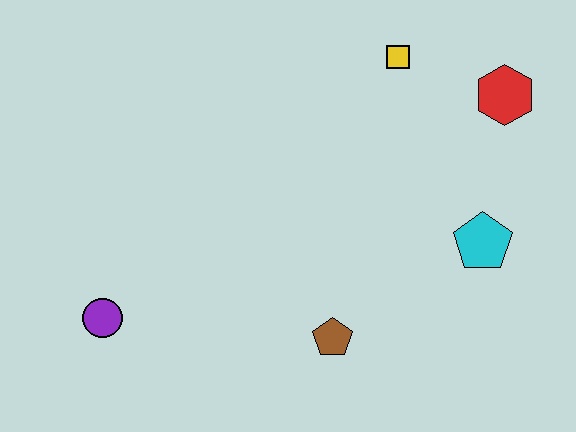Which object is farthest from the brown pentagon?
The red hexagon is farthest from the brown pentagon.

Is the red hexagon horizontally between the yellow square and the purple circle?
No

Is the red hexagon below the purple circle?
No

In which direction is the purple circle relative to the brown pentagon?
The purple circle is to the left of the brown pentagon.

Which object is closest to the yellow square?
The red hexagon is closest to the yellow square.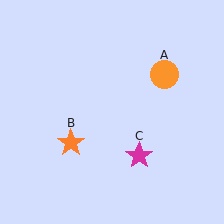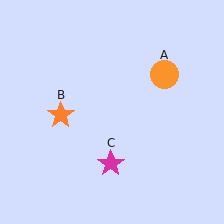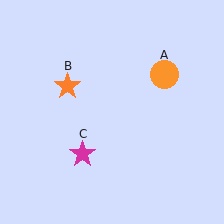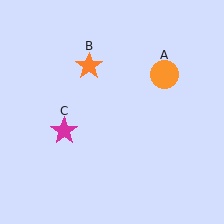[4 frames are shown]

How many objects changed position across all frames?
2 objects changed position: orange star (object B), magenta star (object C).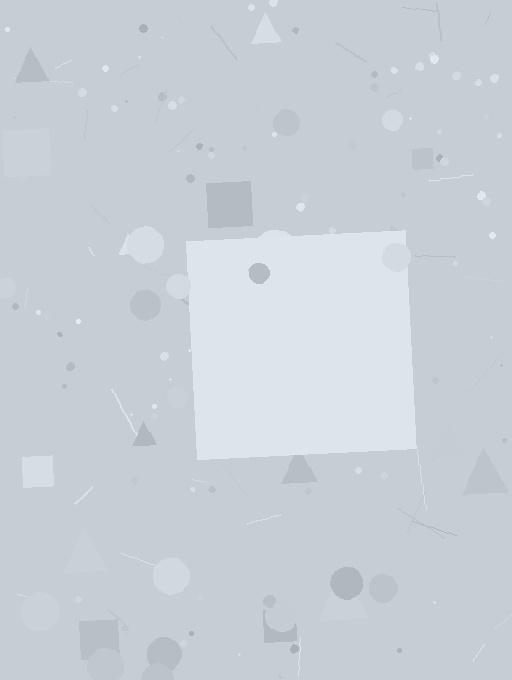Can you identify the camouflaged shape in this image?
The camouflaged shape is a square.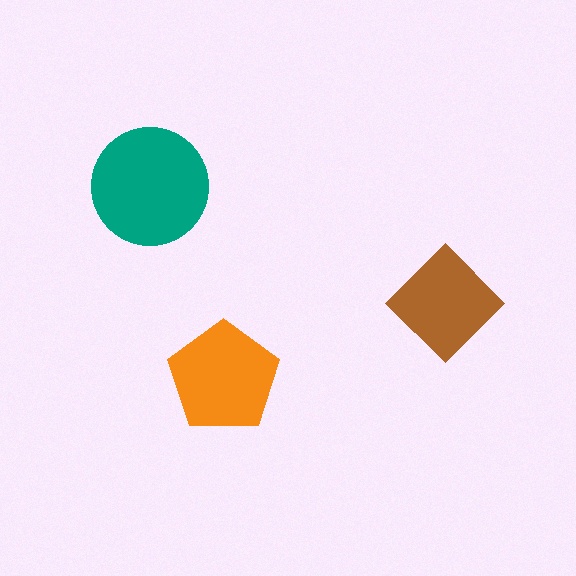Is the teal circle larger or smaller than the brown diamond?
Larger.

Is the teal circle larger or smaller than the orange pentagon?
Larger.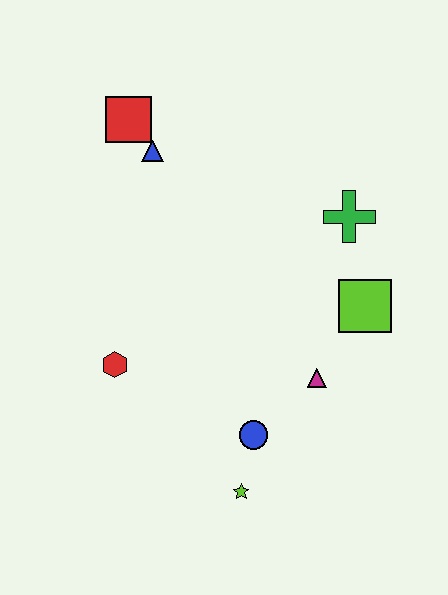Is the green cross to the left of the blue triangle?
No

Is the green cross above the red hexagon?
Yes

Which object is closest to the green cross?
The lime square is closest to the green cross.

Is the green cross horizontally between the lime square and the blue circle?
Yes